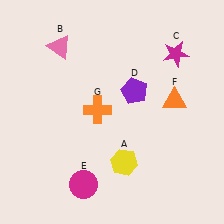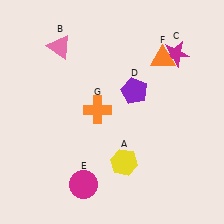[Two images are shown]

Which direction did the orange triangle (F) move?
The orange triangle (F) moved up.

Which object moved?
The orange triangle (F) moved up.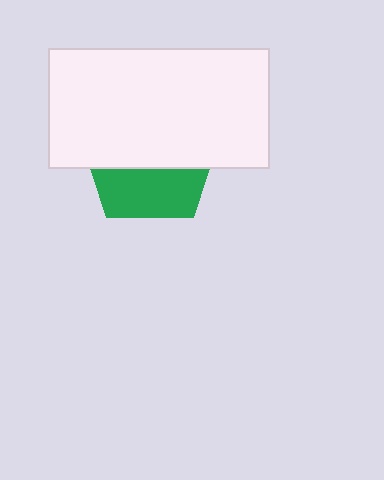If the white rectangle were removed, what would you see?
You would see the complete green pentagon.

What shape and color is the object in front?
The object in front is a white rectangle.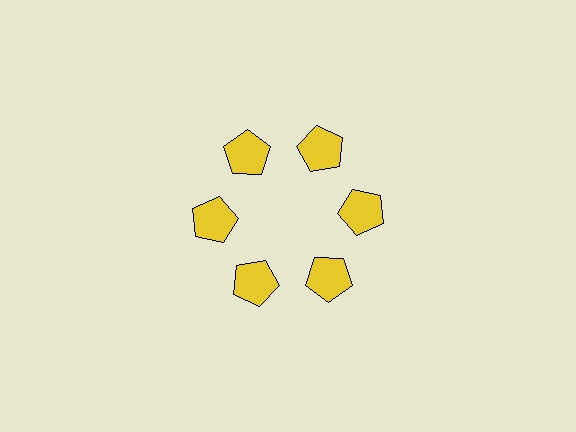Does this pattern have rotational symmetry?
Yes, this pattern has 6-fold rotational symmetry. It looks the same after rotating 60 degrees around the center.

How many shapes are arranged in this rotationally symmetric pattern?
There are 6 shapes, arranged in 6 groups of 1.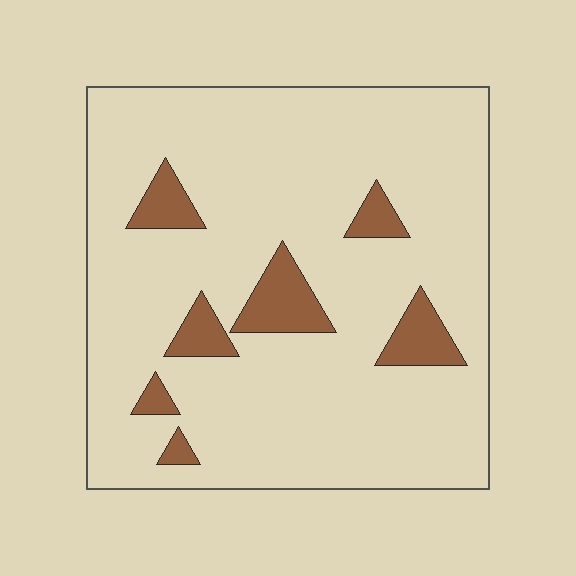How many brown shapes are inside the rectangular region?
7.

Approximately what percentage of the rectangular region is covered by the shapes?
Approximately 10%.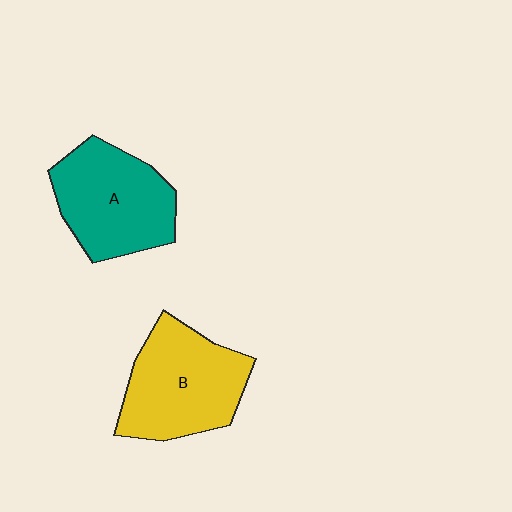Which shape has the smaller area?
Shape A (teal).